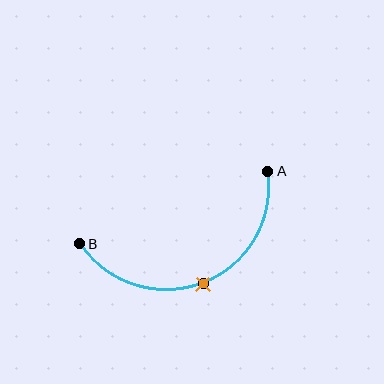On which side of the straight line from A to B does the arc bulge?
The arc bulges below the straight line connecting A and B.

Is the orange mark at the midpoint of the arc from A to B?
Yes. The orange mark lies on the arc at equal arc-length from both A and B — it is the arc midpoint.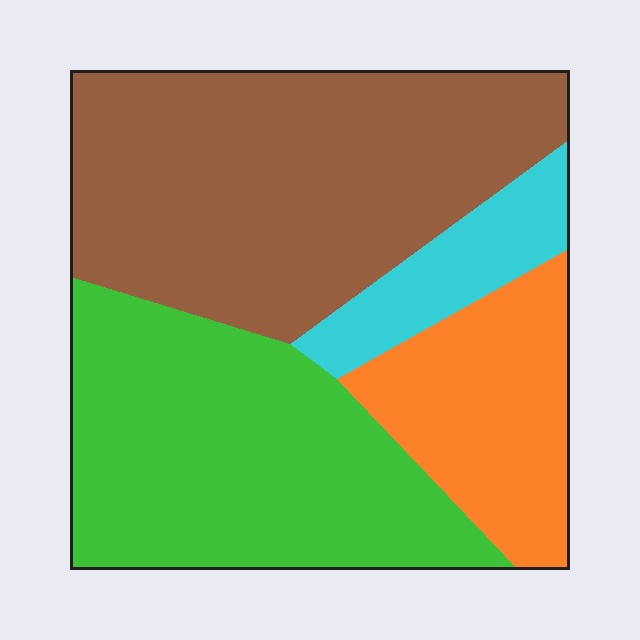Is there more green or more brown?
Brown.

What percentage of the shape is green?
Green takes up between a quarter and a half of the shape.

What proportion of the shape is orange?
Orange covers 17% of the shape.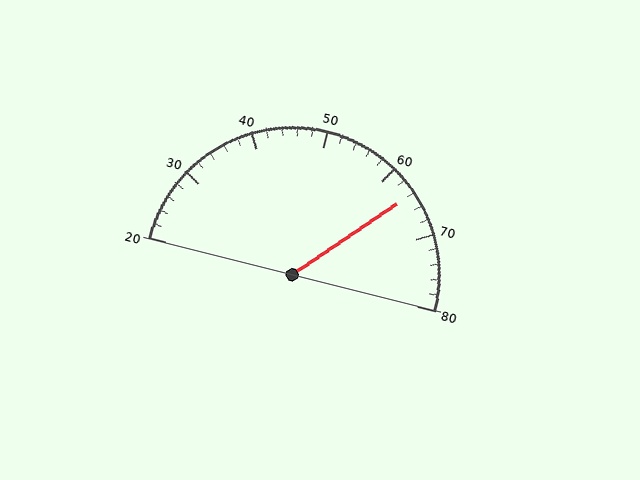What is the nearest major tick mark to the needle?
The nearest major tick mark is 60.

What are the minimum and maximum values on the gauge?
The gauge ranges from 20 to 80.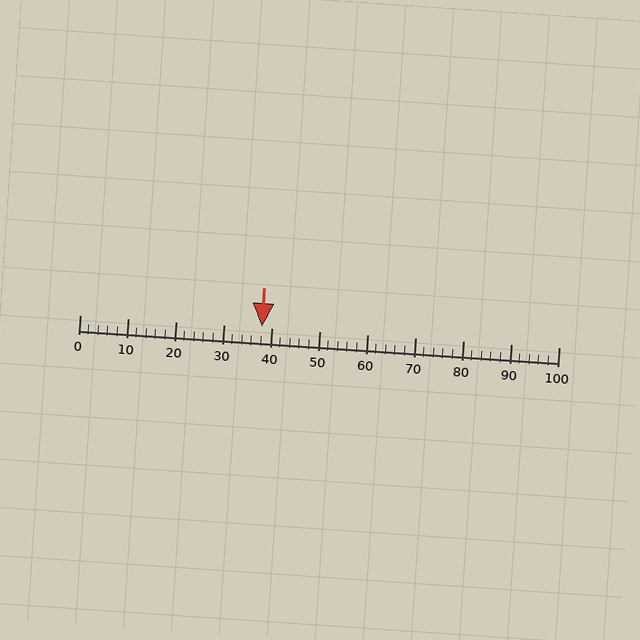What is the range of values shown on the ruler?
The ruler shows values from 0 to 100.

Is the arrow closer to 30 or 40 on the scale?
The arrow is closer to 40.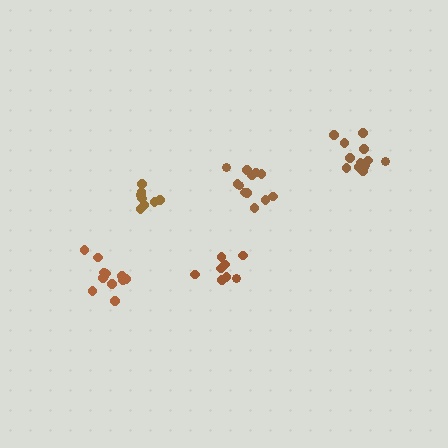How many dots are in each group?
Group 1: 12 dots, Group 2: 8 dots, Group 3: 12 dots, Group 4: 8 dots, Group 5: 14 dots (54 total).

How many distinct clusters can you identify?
There are 5 distinct clusters.